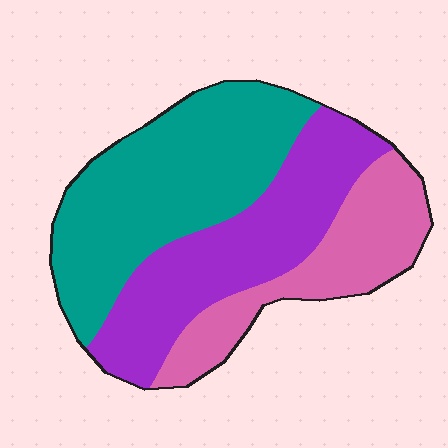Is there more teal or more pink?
Teal.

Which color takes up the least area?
Pink, at roughly 25%.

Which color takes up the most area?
Teal, at roughly 40%.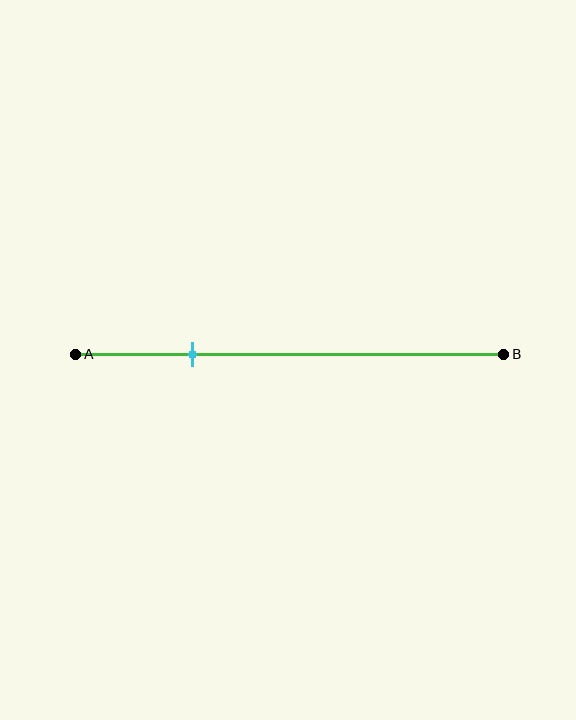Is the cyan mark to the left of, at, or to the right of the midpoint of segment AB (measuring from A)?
The cyan mark is to the left of the midpoint of segment AB.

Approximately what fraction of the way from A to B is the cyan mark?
The cyan mark is approximately 25% of the way from A to B.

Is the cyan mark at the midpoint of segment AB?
No, the mark is at about 25% from A, not at the 50% midpoint.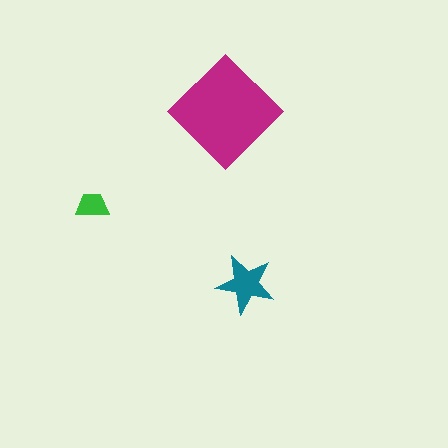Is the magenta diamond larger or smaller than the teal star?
Larger.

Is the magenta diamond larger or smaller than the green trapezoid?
Larger.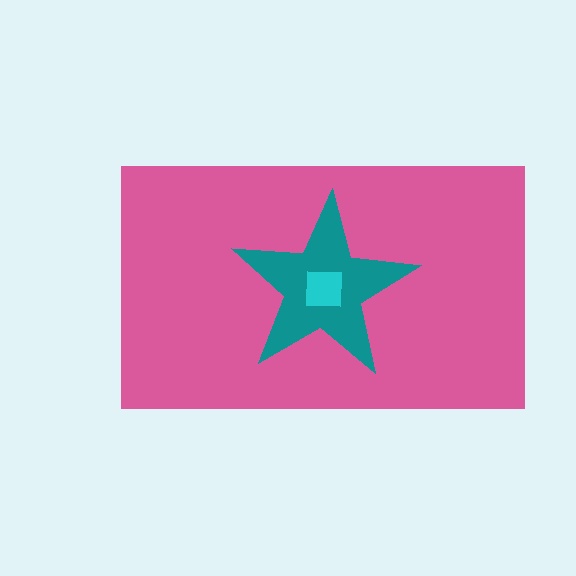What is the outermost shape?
The pink rectangle.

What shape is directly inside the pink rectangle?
The teal star.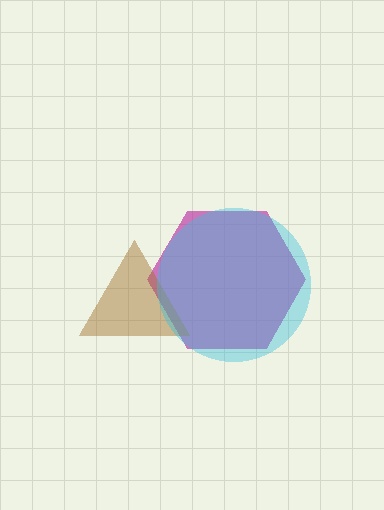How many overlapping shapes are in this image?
There are 3 overlapping shapes in the image.